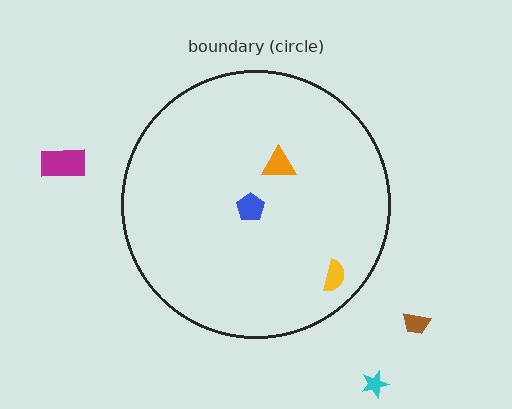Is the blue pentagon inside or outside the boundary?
Inside.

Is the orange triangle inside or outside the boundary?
Inside.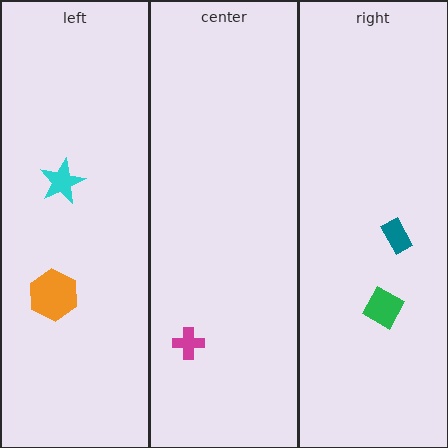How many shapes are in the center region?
1.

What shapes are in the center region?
The magenta cross.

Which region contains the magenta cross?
The center region.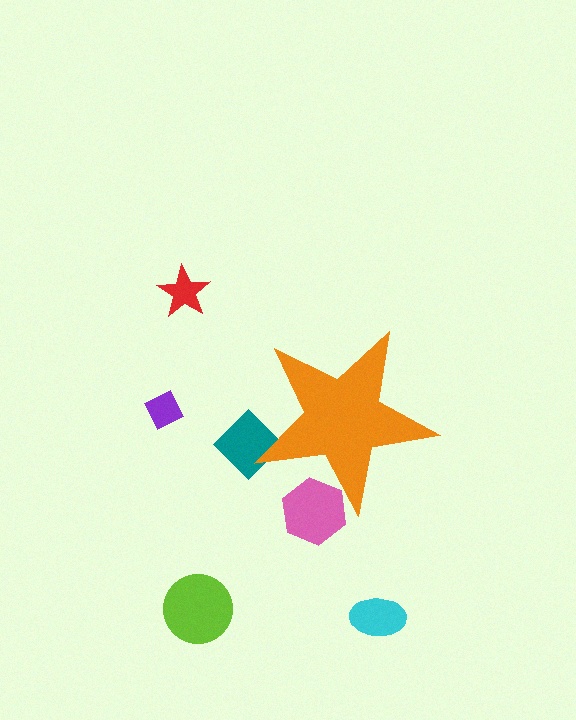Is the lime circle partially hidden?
No, the lime circle is fully visible.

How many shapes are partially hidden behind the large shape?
2 shapes are partially hidden.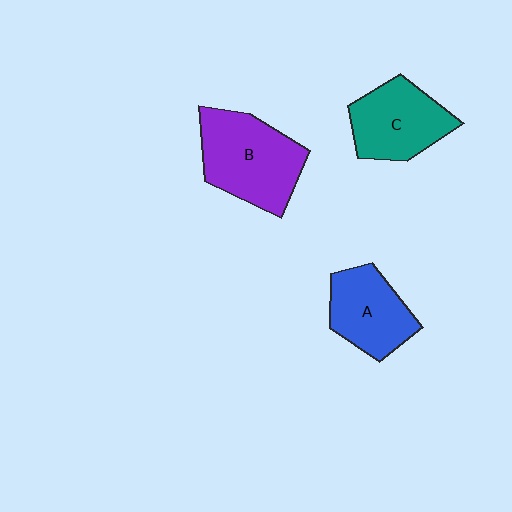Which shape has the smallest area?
Shape A (blue).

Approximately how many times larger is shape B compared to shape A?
Approximately 1.4 times.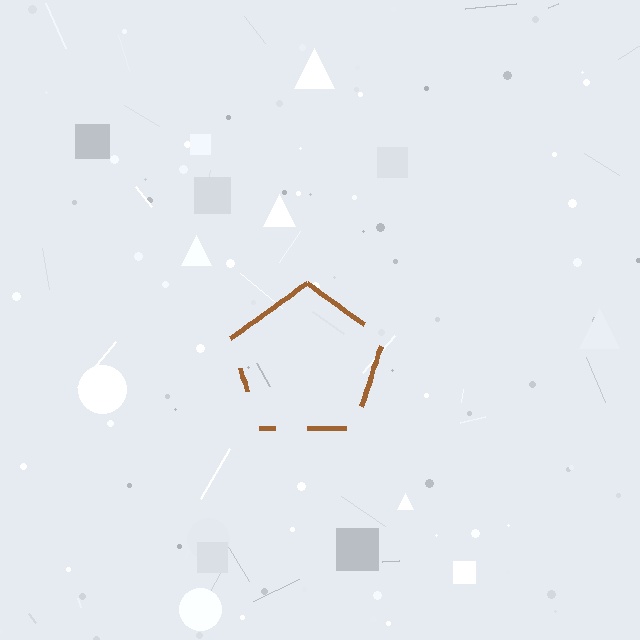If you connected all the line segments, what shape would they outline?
They would outline a pentagon.